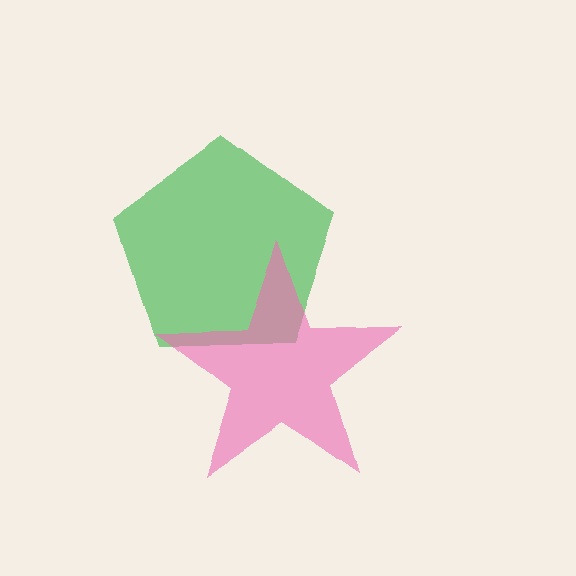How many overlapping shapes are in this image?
There are 2 overlapping shapes in the image.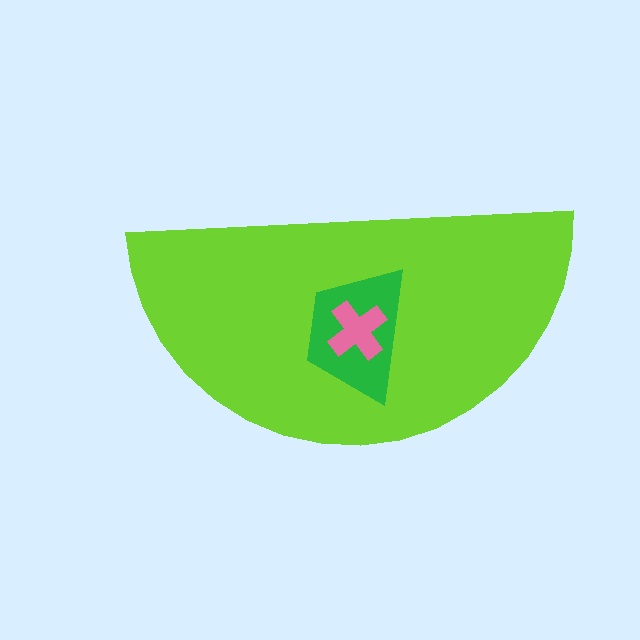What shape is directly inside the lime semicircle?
The green trapezoid.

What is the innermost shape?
The pink cross.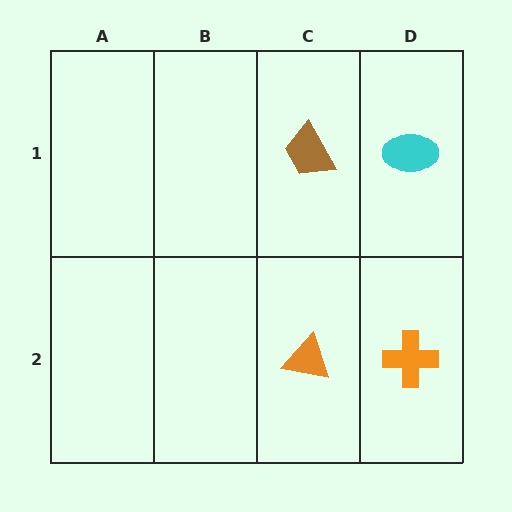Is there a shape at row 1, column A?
No, that cell is empty.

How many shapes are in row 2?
2 shapes.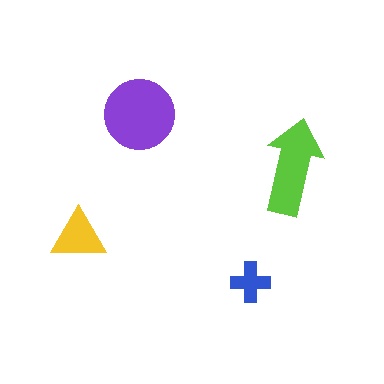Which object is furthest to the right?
The lime arrow is rightmost.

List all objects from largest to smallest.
The purple circle, the lime arrow, the yellow triangle, the blue cross.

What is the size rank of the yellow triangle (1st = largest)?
3rd.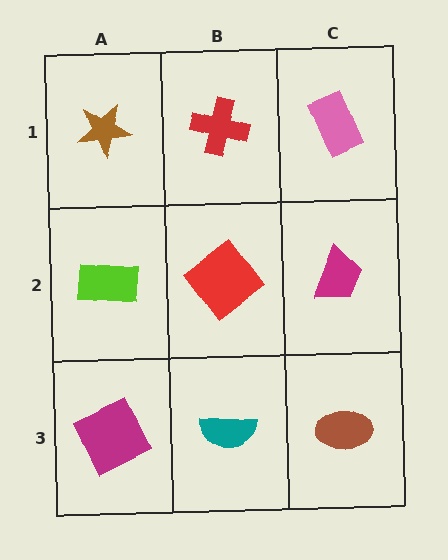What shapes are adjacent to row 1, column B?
A red diamond (row 2, column B), a brown star (row 1, column A), a pink rectangle (row 1, column C).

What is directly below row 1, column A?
A lime rectangle.